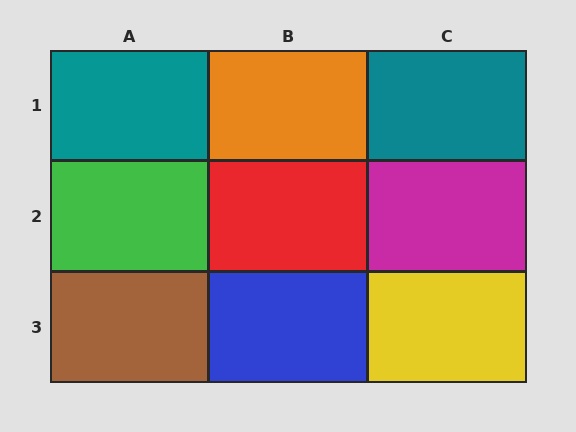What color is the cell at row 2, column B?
Red.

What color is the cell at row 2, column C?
Magenta.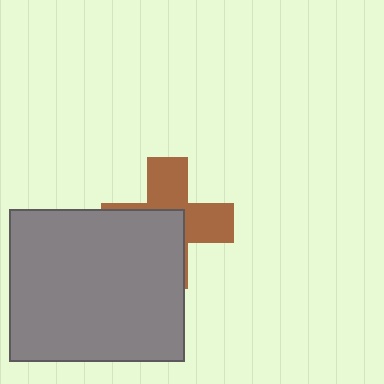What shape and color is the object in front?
The object in front is a gray rectangle.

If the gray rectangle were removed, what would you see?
You would see the complete brown cross.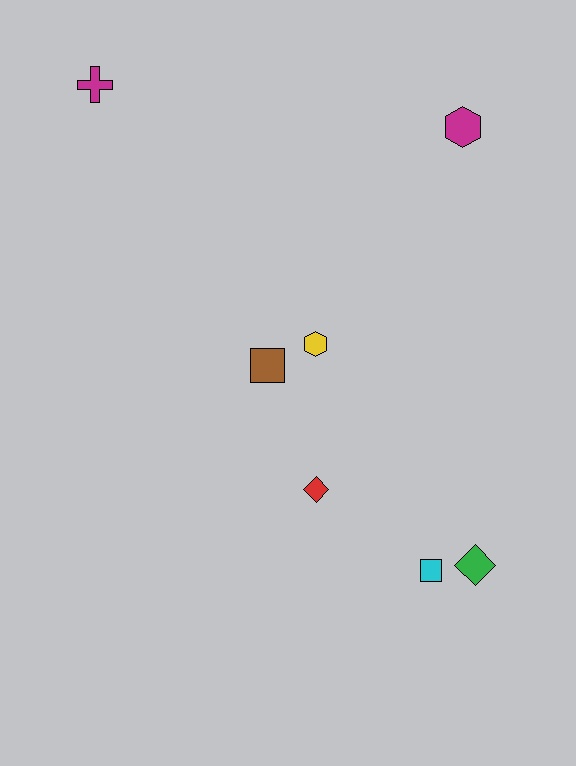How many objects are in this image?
There are 7 objects.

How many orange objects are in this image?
There are no orange objects.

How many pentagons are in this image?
There are no pentagons.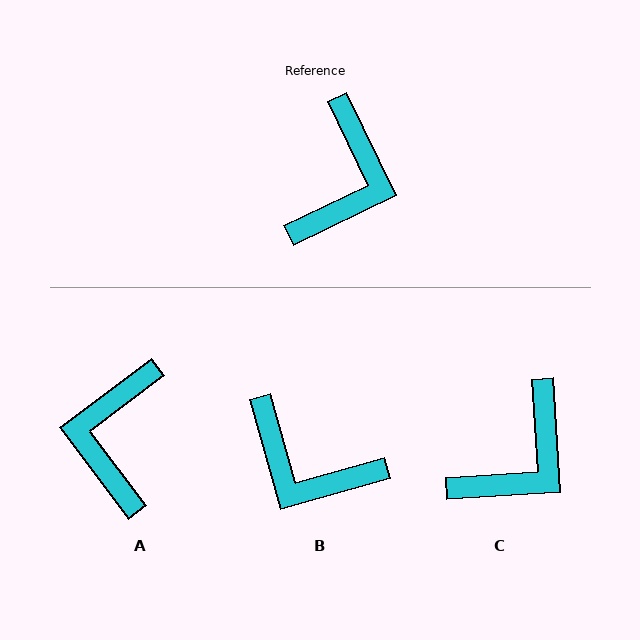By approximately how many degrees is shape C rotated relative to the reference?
Approximately 22 degrees clockwise.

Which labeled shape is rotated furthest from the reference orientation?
A, about 169 degrees away.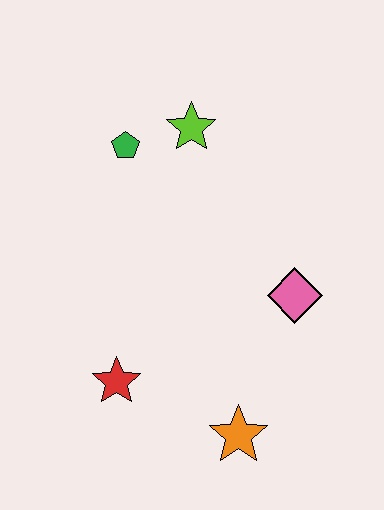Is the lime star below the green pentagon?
No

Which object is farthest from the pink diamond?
The green pentagon is farthest from the pink diamond.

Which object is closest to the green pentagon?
The lime star is closest to the green pentagon.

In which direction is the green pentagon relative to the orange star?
The green pentagon is above the orange star.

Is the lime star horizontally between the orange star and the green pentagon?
Yes